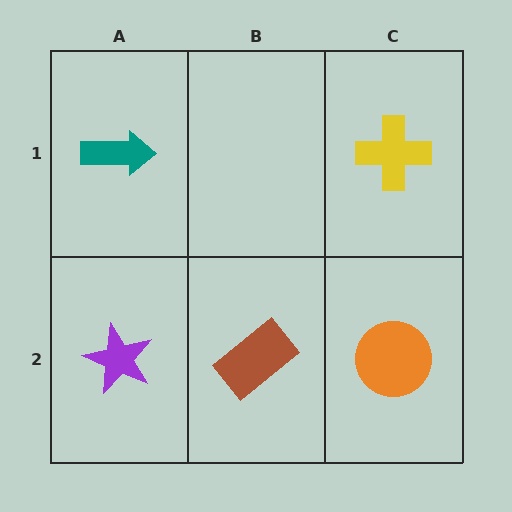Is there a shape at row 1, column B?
No, that cell is empty.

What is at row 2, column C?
An orange circle.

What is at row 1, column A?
A teal arrow.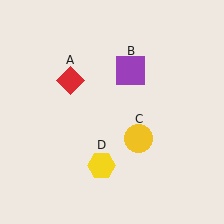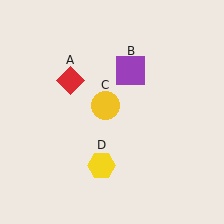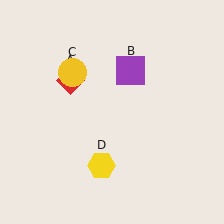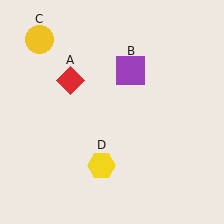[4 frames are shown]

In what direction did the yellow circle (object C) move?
The yellow circle (object C) moved up and to the left.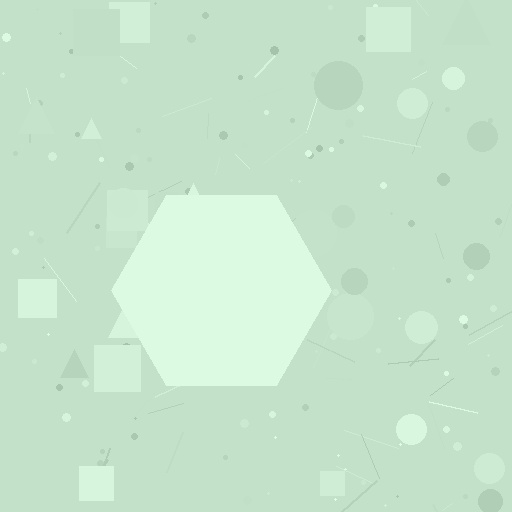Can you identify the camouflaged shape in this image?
The camouflaged shape is a hexagon.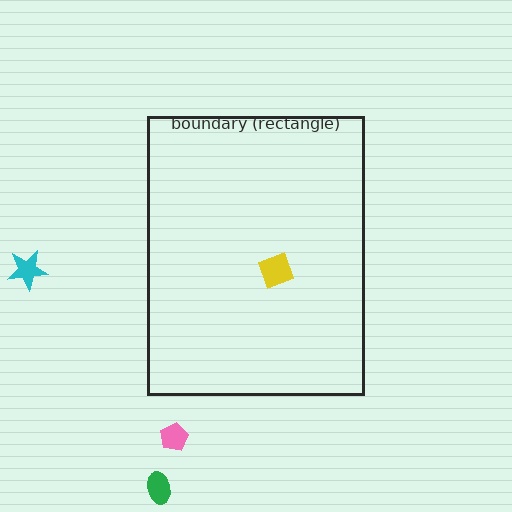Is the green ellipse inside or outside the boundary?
Outside.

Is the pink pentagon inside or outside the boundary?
Outside.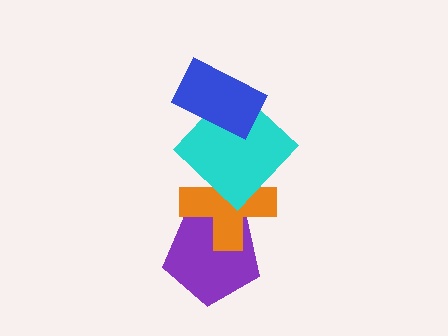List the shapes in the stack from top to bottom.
From top to bottom: the blue rectangle, the cyan diamond, the orange cross, the purple pentagon.